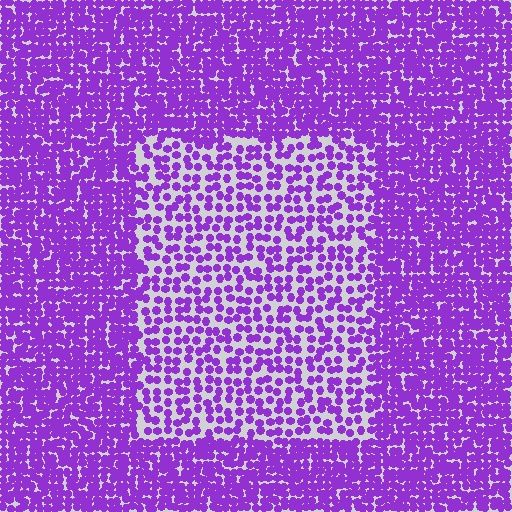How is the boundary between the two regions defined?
The boundary is defined by a change in element density (approximately 2.0x ratio). All elements are the same color, size, and shape.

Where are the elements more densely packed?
The elements are more densely packed outside the rectangle boundary.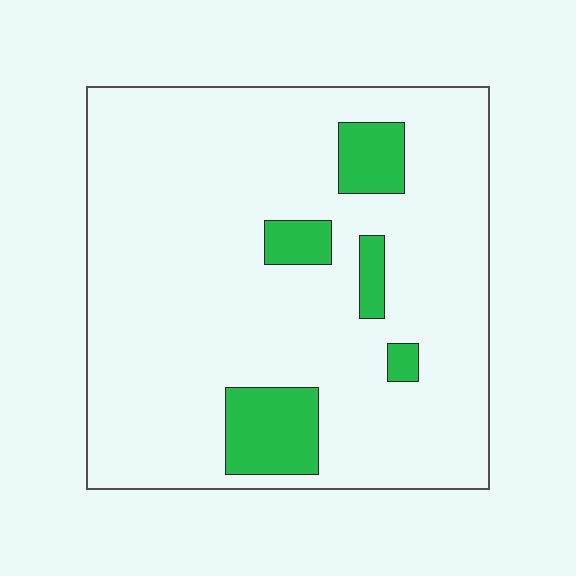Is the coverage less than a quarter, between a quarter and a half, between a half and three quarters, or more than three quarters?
Less than a quarter.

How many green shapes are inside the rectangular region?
5.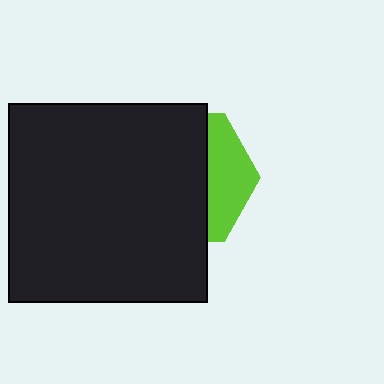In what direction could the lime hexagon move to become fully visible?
The lime hexagon could move right. That would shift it out from behind the black square entirely.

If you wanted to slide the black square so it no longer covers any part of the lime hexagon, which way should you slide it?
Slide it left — that is the most direct way to separate the two shapes.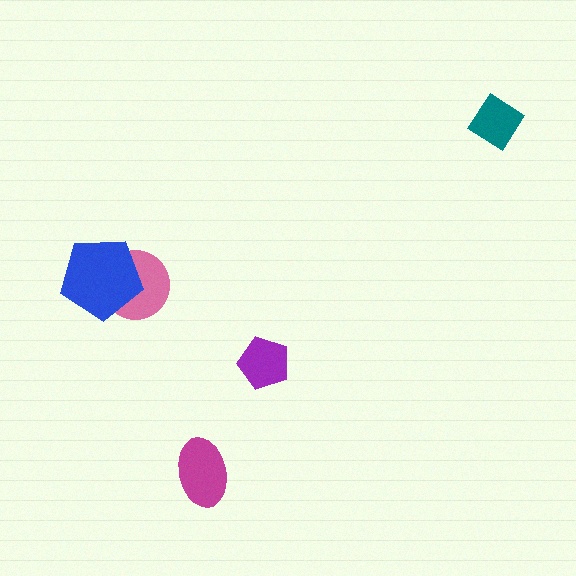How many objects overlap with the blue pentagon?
1 object overlaps with the blue pentagon.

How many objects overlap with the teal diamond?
0 objects overlap with the teal diamond.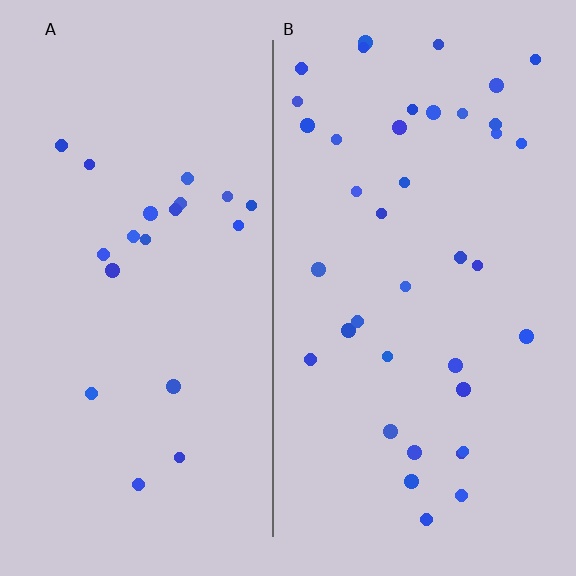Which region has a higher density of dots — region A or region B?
B (the right).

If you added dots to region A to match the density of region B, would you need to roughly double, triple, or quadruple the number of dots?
Approximately double.